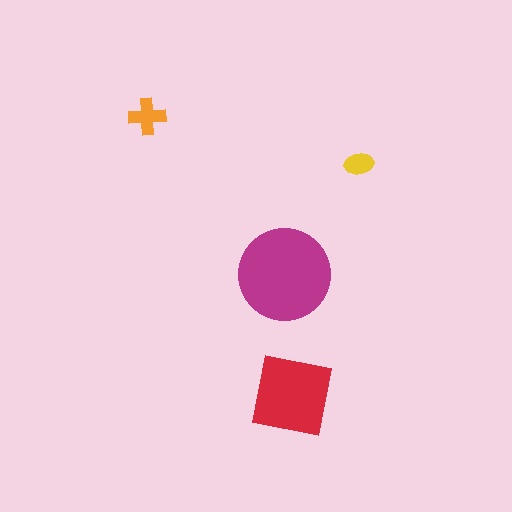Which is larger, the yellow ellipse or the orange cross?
The orange cross.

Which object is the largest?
The magenta circle.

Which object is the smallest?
The yellow ellipse.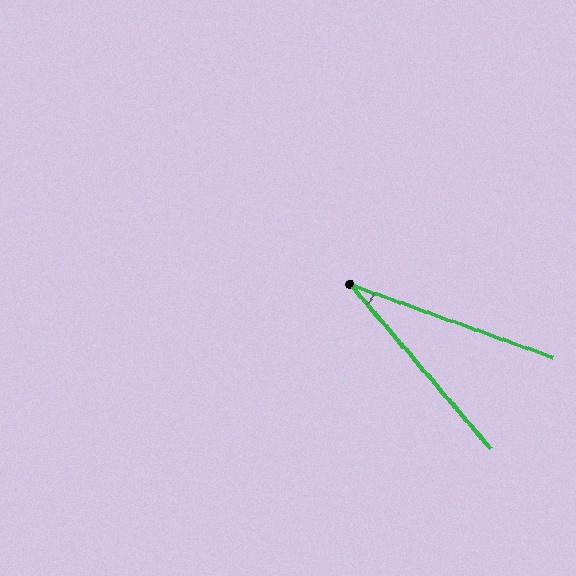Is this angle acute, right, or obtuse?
It is acute.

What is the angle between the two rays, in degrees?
Approximately 30 degrees.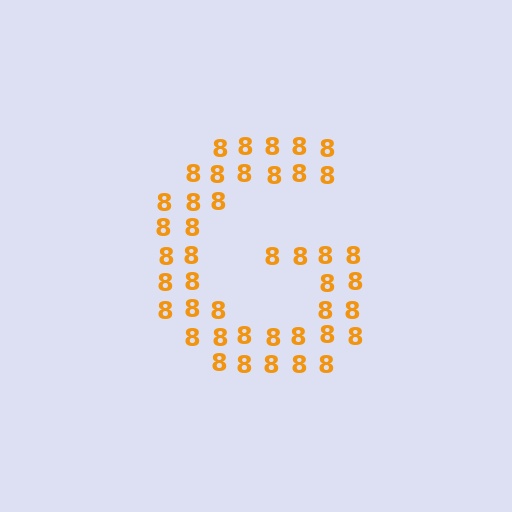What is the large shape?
The large shape is the letter G.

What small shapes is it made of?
It is made of small digit 8's.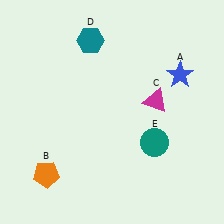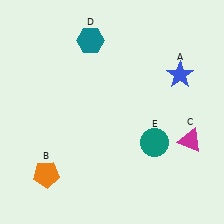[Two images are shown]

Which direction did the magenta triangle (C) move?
The magenta triangle (C) moved down.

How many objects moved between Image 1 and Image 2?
1 object moved between the two images.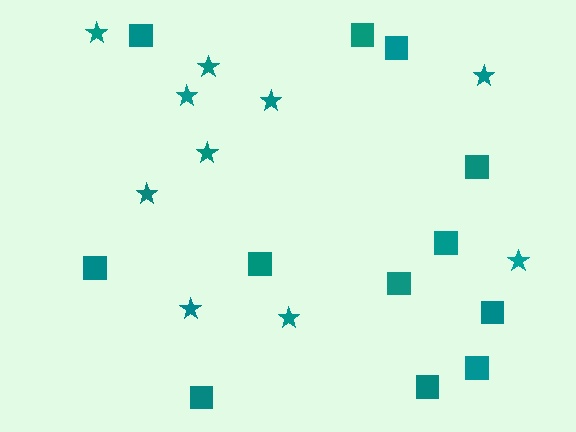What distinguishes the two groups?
There are 2 groups: one group of stars (10) and one group of squares (12).